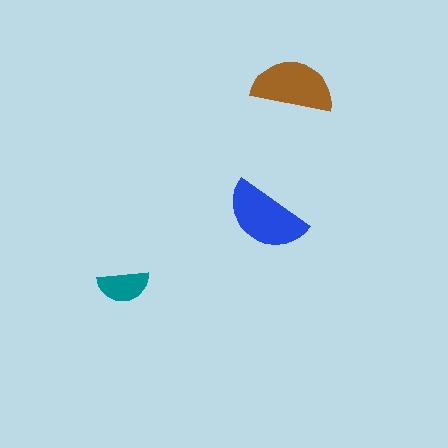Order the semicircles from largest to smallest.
the blue one, the brown one, the teal one.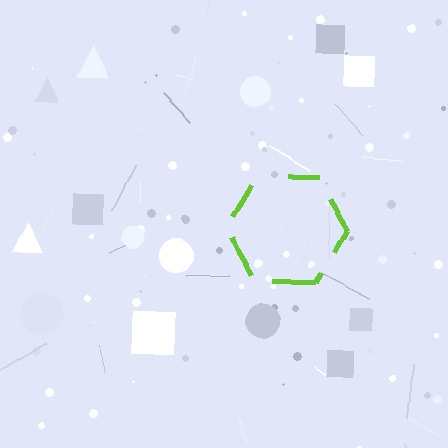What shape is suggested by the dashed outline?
The dashed outline suggests a hexagon.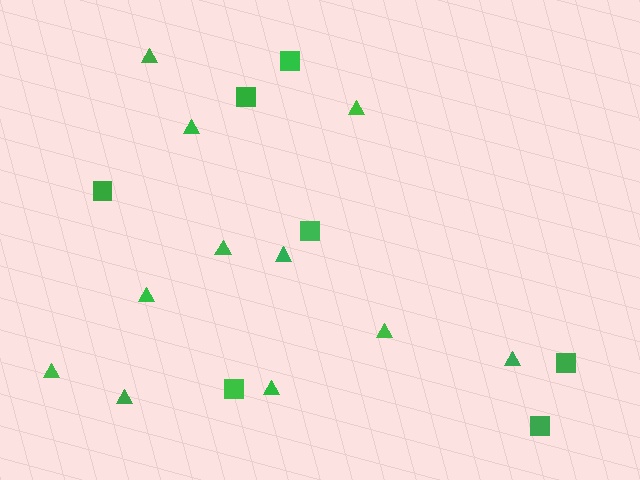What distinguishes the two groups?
There are 2 groups: one group of triangles (11) and one group of squares (7).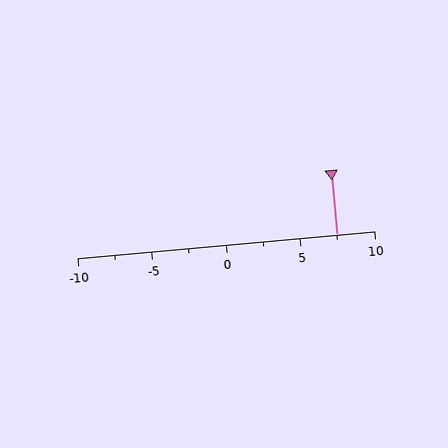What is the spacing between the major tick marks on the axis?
The major ticks are spaced 5 apart.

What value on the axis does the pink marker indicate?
The marker indicates approximately 7.5.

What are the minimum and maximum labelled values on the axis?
The axis runs from -10 to 10.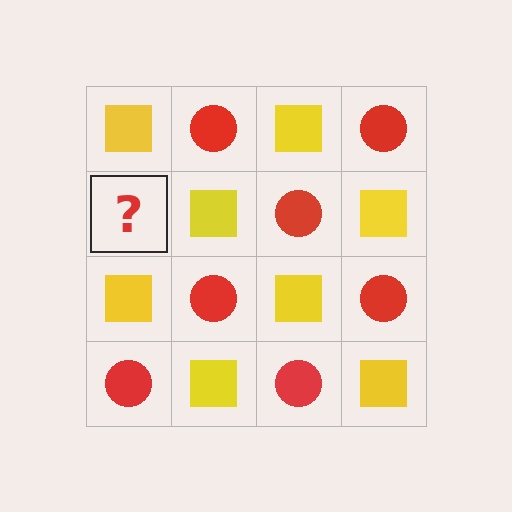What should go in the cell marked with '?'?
The missing cell should contain a red circle.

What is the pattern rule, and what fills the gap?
The rule is that it alternates yellow square and red circle in a checkerboard pattern. The gap should be filled with a red circle.